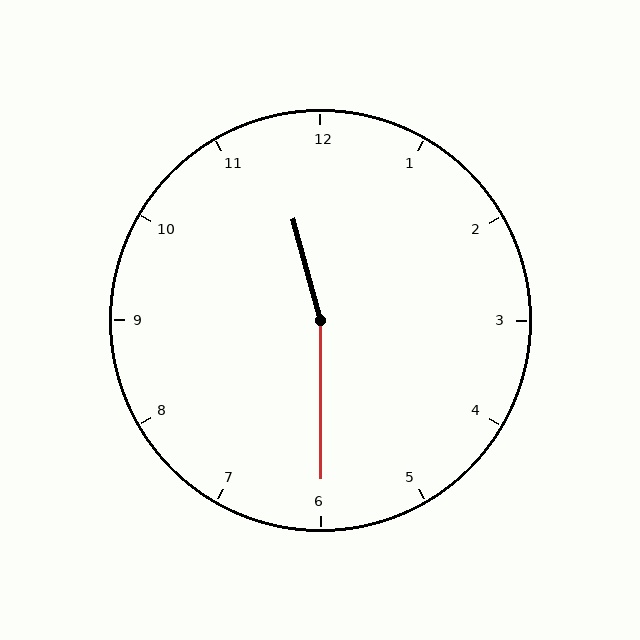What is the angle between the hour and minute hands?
Approximately 165 degrees.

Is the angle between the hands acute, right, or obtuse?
It is obtuse.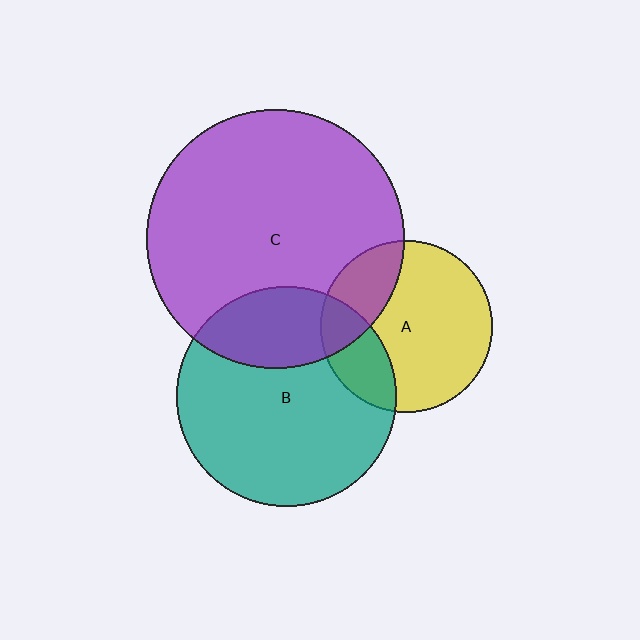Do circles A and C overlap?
Yes.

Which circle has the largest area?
Circle C (purple).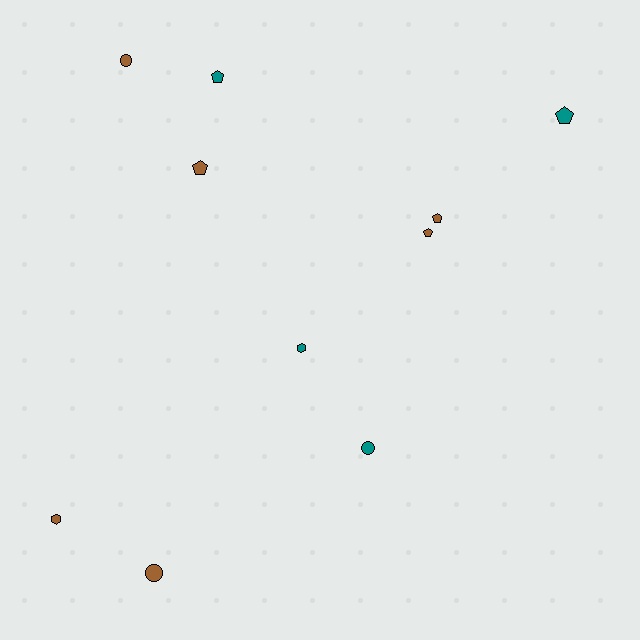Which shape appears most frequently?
Pentagon, with 5 objects.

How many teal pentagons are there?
There are 2 teal pentagons.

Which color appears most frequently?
Brown, with 6 objects.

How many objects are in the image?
There are 10 objects.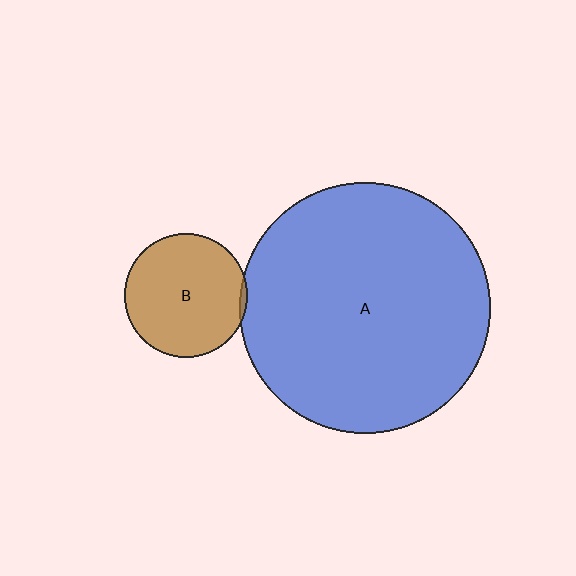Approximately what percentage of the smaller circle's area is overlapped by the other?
Approximately 5%.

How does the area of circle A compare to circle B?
Approximately 4.1 times.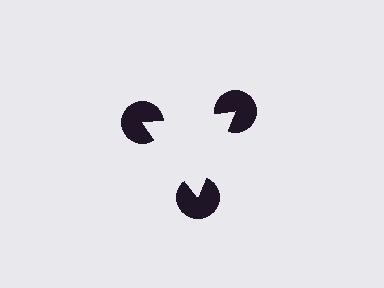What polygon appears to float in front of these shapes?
An illusory triangle — its edges are inferred from the aligned wedge cuts in the pac-man discs, not physically drawn.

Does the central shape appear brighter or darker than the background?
It typically appears slightly brighter than the background, even though no actual brightness change is drawn.